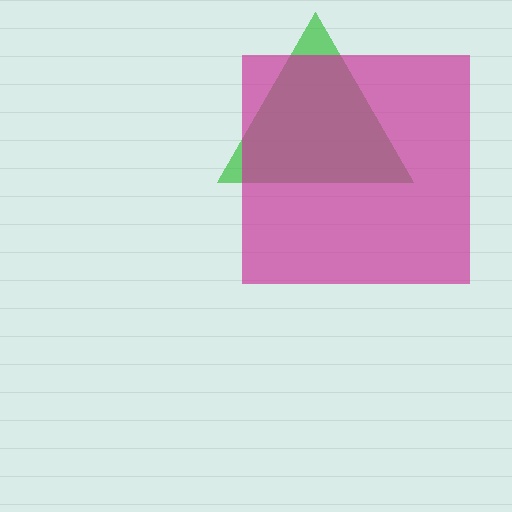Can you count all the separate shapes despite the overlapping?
Yes, there are 2 separate shapes.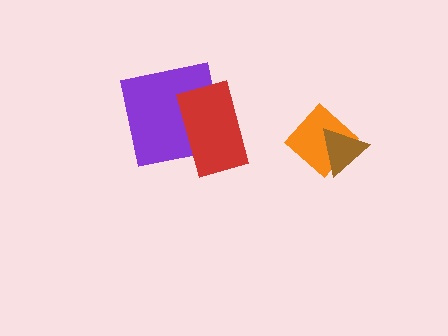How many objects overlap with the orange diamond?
1 object overlaps with the orange diamond.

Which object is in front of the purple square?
The red rectangle is in front of the purple square.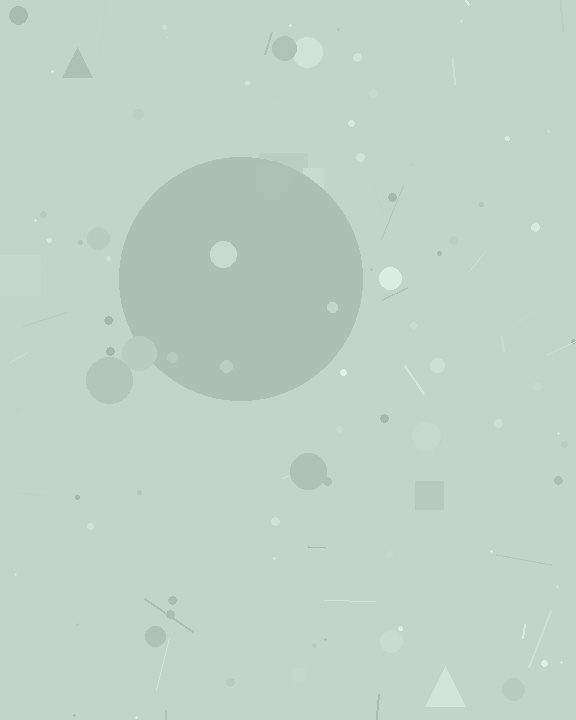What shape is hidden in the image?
A circle is hidden in the image.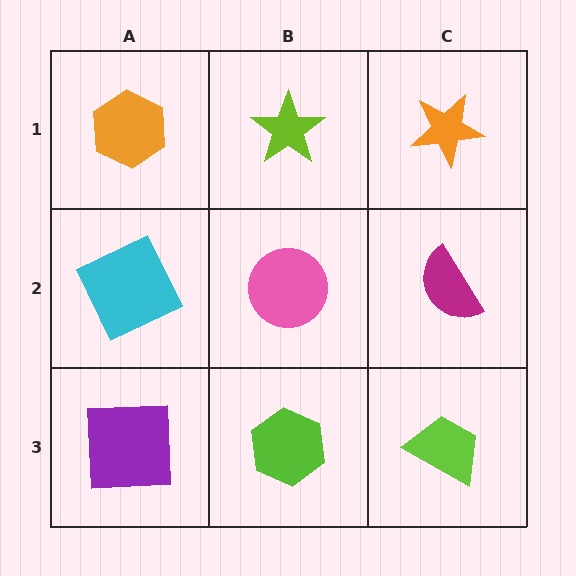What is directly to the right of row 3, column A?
A lime hexagon.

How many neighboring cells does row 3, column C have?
2.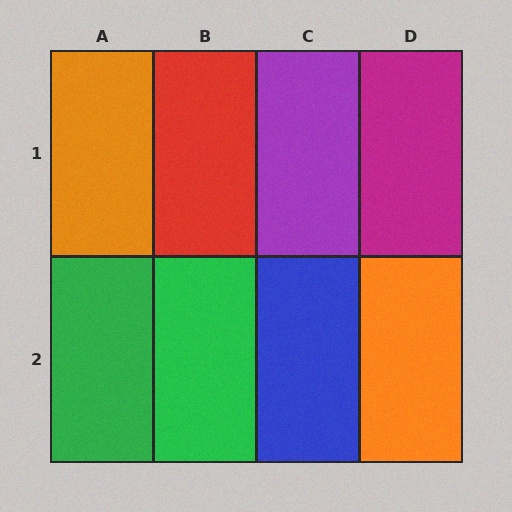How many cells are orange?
2 cells are orange.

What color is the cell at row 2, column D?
Orange.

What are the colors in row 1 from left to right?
Orange, red, purple, magenta.